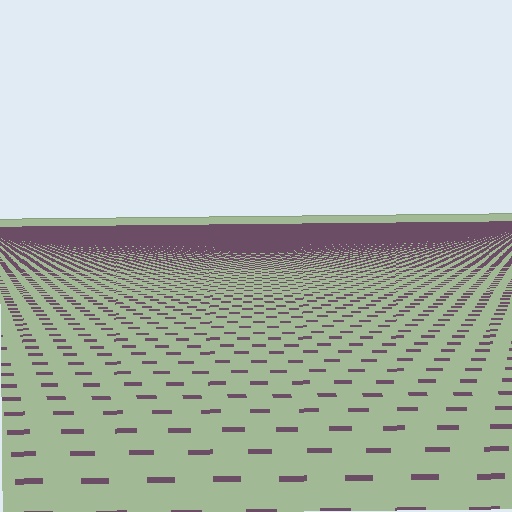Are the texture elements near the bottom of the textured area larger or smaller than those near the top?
Larger. Near the bottom, elements are closer to the viewer and appear at a bigger on-screen size.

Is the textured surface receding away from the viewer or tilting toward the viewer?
The surface is receding away from the viewer. Texture elements get smaller and denser toward the top.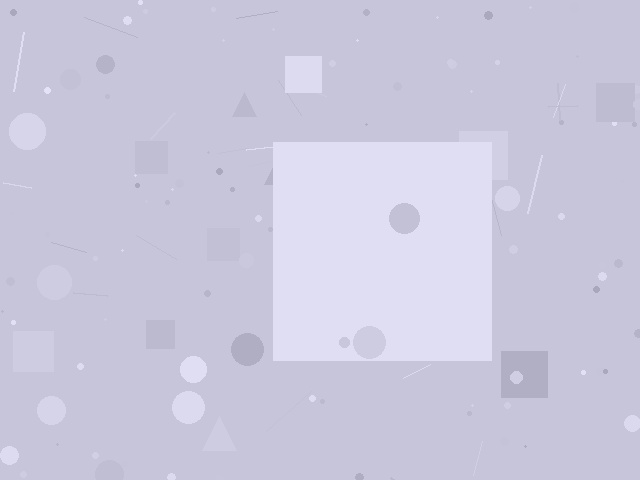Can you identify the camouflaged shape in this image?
The camouflaged shape is a square.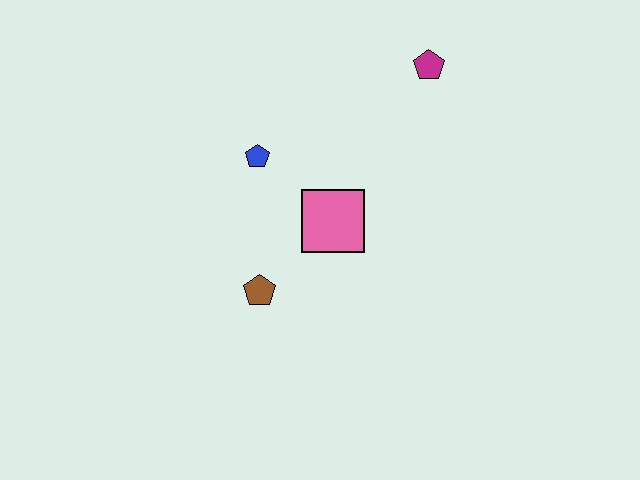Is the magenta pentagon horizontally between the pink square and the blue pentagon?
No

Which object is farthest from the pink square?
The magenta pentagon is farthest from the pink square.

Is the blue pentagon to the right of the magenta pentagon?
No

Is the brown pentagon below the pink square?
Yes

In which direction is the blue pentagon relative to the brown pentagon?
The blue pentagon is above the brown pentagon.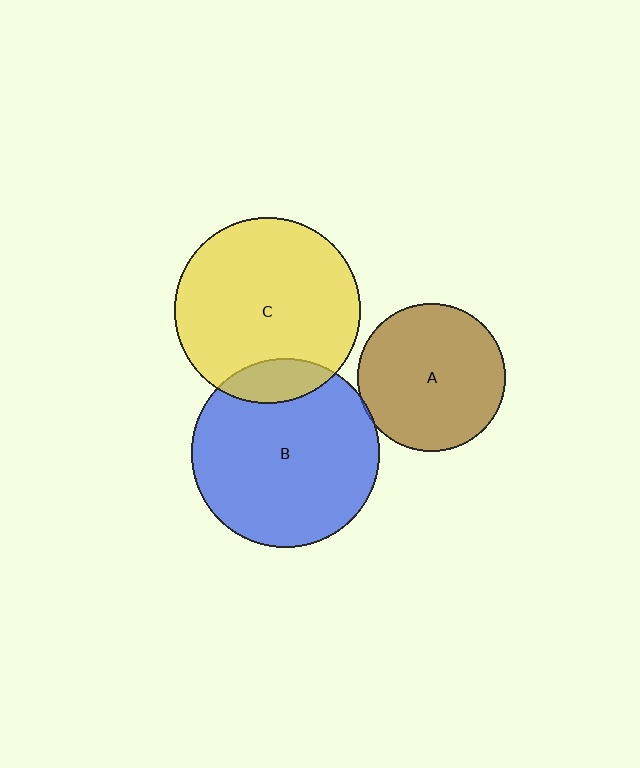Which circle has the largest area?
Circle B (blue).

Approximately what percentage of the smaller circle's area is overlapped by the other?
Approximately 15%.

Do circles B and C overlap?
Yes.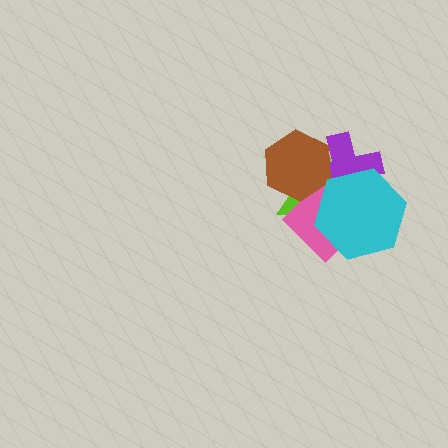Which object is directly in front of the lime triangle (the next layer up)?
The pink diamond is directly in front of the lime triangle.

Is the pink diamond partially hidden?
Yes, it is partially covered by another shape.